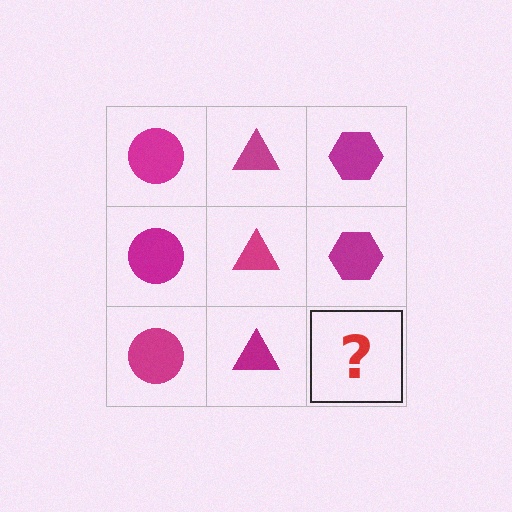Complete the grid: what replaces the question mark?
The question mark should be replaced with a magenta hexagon.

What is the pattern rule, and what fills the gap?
The rule is that each column has a consistent shape. The gap should be filled with a magenta hexagon.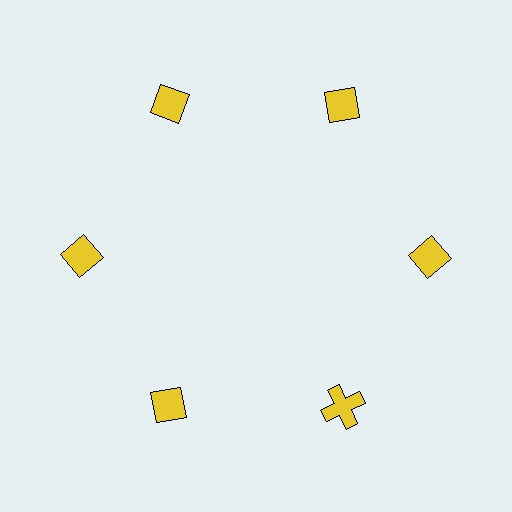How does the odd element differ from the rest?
It has a different shape: cross instead of diamond.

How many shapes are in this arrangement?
There are 6 shapes arranged in a ring pattern.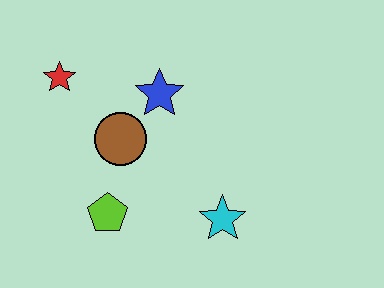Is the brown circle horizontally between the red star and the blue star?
Yes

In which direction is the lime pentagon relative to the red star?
The lime pentagon is below the red star.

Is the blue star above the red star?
No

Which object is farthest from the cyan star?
The red star is farthest from the cyan star.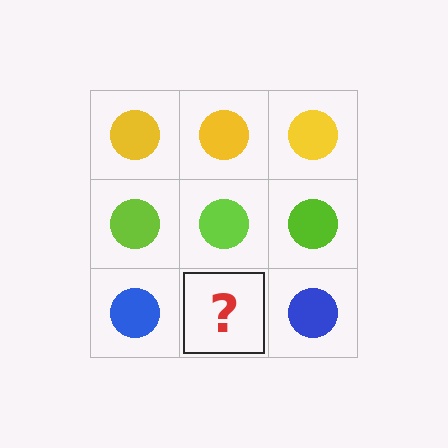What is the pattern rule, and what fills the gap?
The rule is that each row has a consistent color. The gap should be filled with a blue circle.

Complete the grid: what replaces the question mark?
The question mark should be replaced with a blue circle.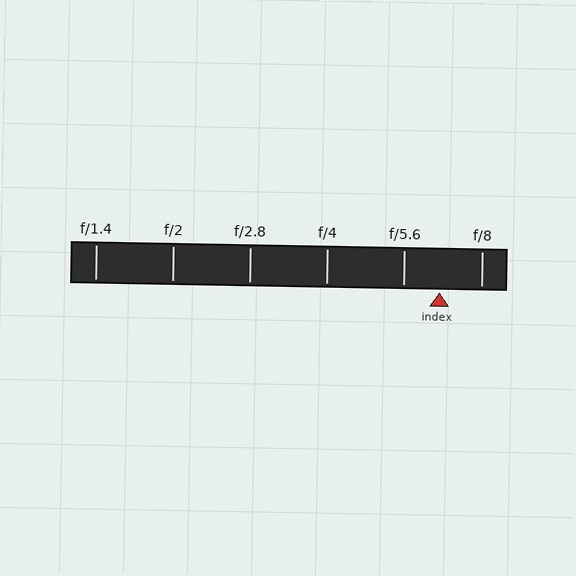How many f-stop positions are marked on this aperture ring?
There are 6 f-stop positions marked.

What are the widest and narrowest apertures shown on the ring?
The widest aperture shown is f/1.4 and the narrowest is f/8.